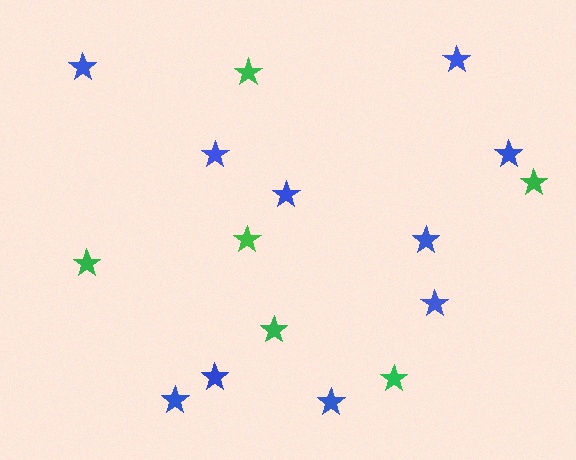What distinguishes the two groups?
There are 2 groups: one group of blue stars (10) and one group of green stars (6).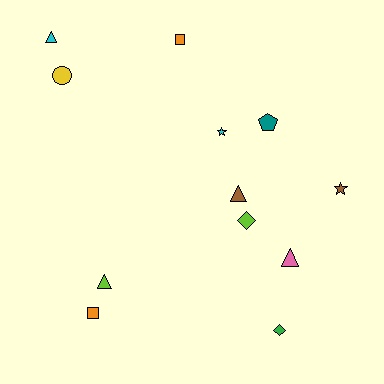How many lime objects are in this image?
There are 2 lime objects.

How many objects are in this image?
There are 12 objects.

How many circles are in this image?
There is 1 circle.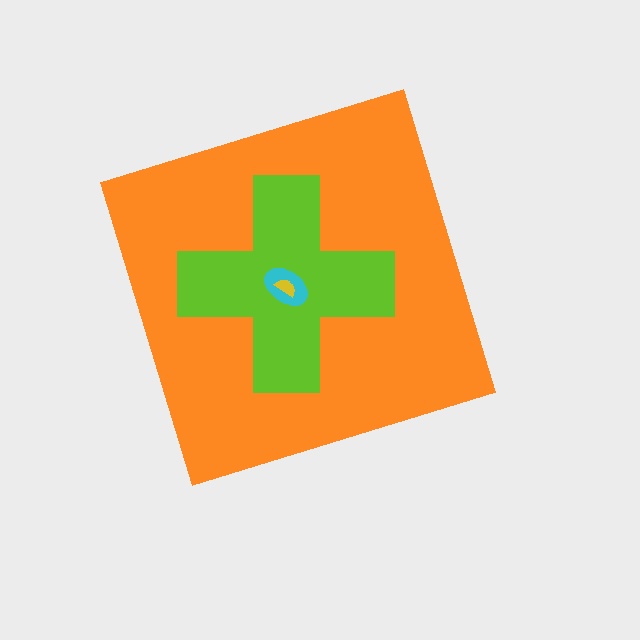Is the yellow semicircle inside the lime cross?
Yes.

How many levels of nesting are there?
4.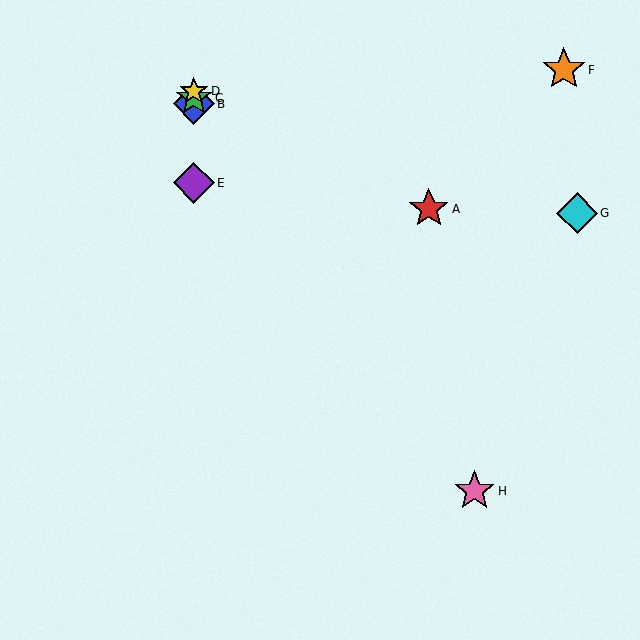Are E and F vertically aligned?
No, E is at x≈194 and F is at x≈564.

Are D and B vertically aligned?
Yes, both are at x≈194.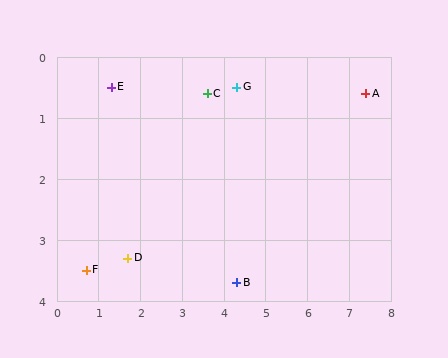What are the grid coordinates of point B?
Point B is at approximately (4.3, 3.7).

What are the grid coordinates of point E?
Point E is at approximately (1.3, 0.5).